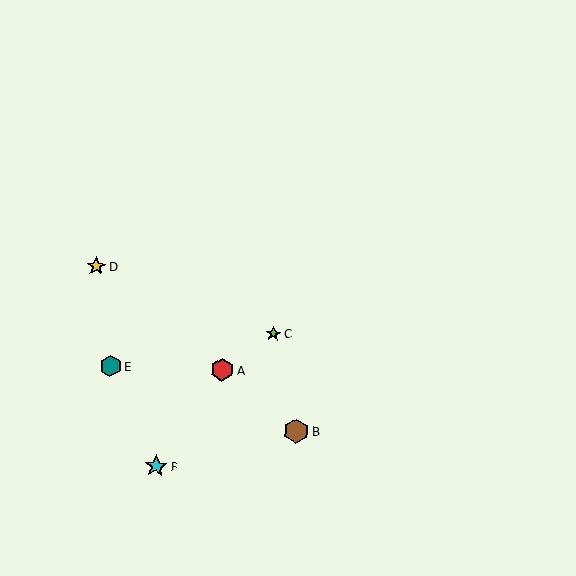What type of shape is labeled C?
Shape C is a lime star.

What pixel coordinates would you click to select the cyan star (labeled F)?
Click at (156, 466) to select the cyan star F.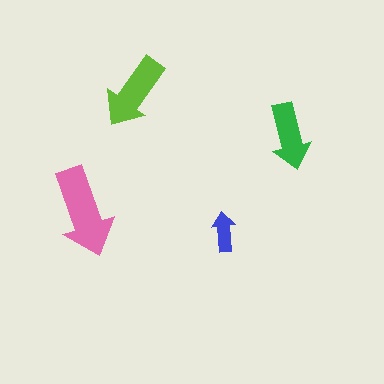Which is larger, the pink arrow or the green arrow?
The pink one.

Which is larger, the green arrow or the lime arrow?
The lime one.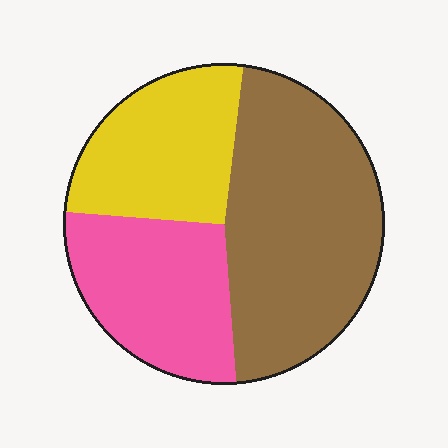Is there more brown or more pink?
Brown.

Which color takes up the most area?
Brown, at roughly 45%.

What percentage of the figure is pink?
Pink covers around 25% of the figure.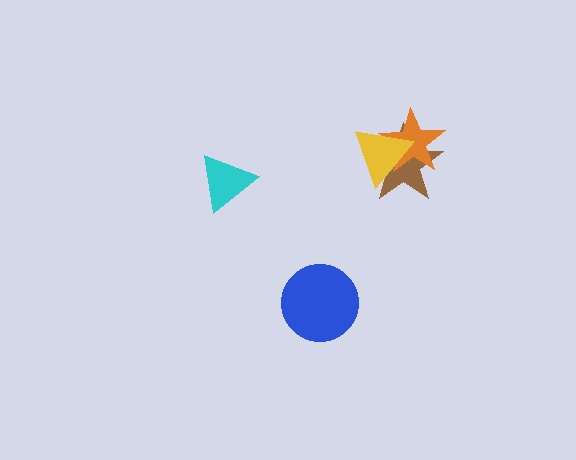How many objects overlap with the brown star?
2 objects overlap with the brown star.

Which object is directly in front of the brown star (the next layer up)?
The orange star is directly in front of the brown star.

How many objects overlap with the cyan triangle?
0 objects overlap with the cyan triangle.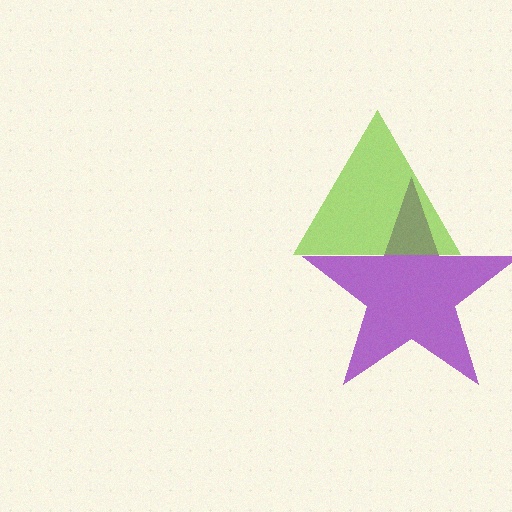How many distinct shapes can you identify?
There are 2 distinct shapes: a purple star, a lime triangle.